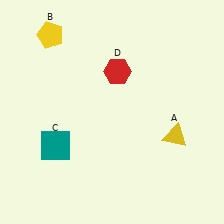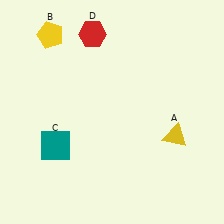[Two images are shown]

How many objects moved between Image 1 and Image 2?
1 object moved between the two images.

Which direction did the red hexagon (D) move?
The red hexagon (D) moved up.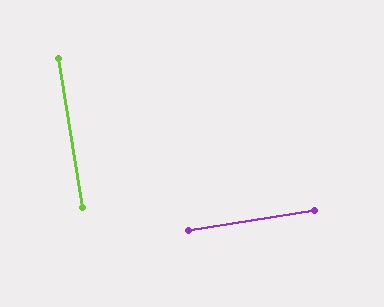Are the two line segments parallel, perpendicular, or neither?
Perpendicular — they meet at approximately 89°.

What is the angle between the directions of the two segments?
Approximately 89 degrees.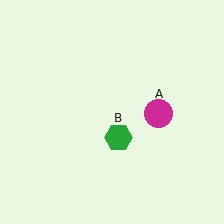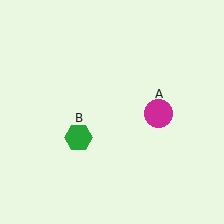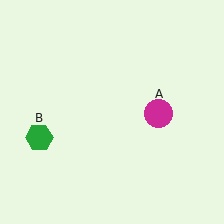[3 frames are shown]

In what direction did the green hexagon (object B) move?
The green hexagon (object B) moved left.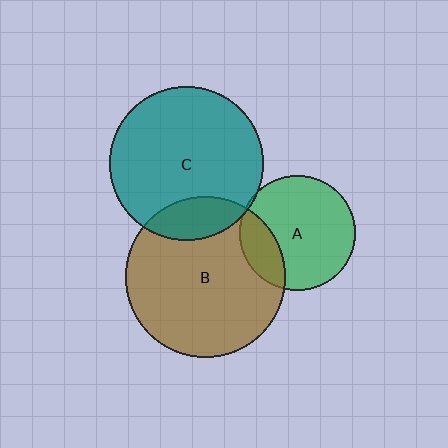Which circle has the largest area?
Circle B (brown).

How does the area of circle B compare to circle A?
Approximately 1.9 times.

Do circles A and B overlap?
Yes.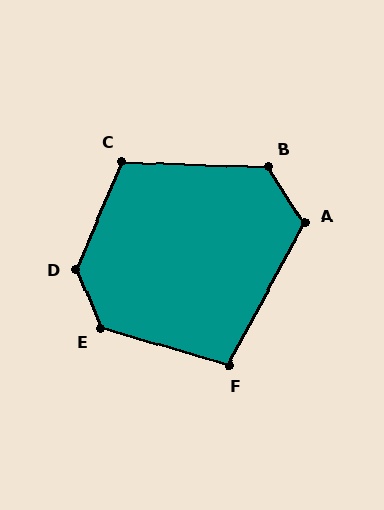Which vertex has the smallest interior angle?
F, at approximately 101 degrees.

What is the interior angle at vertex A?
Approximately 120 degrees (obtuse).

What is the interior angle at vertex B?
Approximately 124 degrees (obtuse).